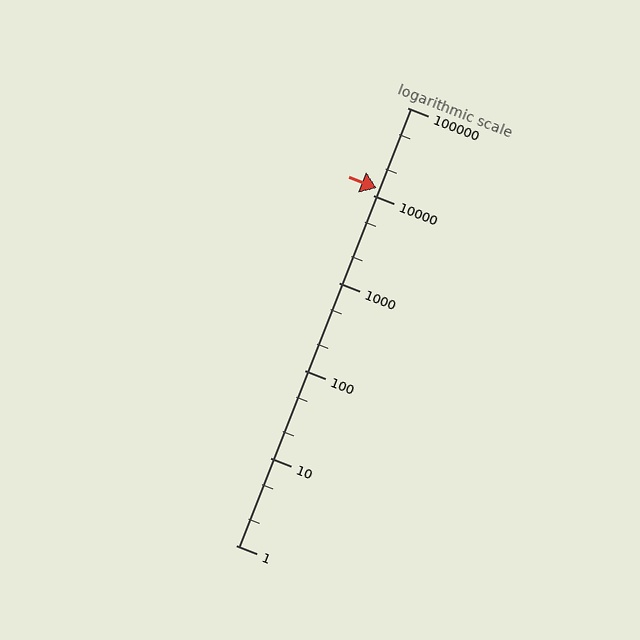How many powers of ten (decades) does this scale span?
The scale spans 5 decades, from 1 to 100000.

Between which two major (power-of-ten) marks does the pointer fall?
The pointer is between 10000 and 100000.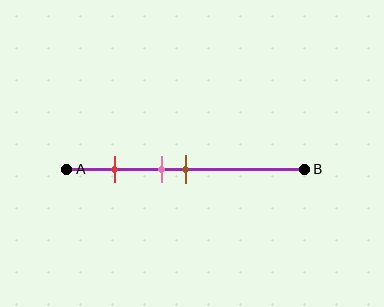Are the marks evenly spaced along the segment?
No, the marks are not evenly spaced.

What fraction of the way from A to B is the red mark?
The red mark is approximately 20% (0.2) of the way from A to B.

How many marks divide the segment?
There are 3 marks dividing the segment.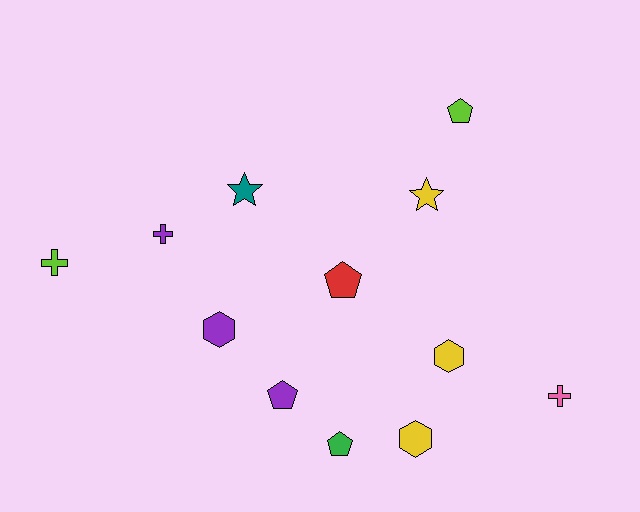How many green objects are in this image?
There is 1 green object.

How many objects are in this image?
There are 12 objects.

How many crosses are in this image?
There are 3 crosses.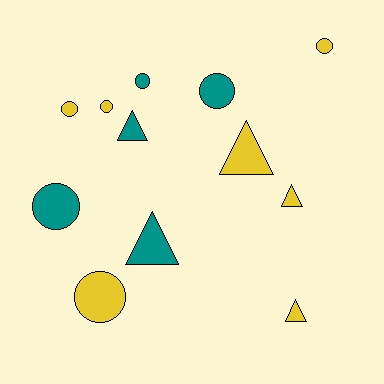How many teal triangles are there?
There are 2 teal triangles.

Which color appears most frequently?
Yellow, with 7 objects.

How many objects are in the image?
There are 12 objects.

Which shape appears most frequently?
Circle, with 7 objects.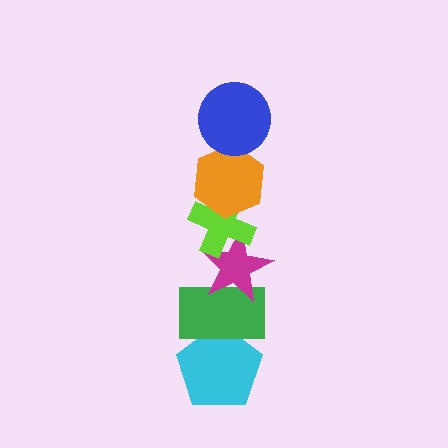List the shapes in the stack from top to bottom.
From top to bottom: the blue circle, the orange hexagon, the lime cross, the magenta star, the green rectangle, the cyan pentagon.